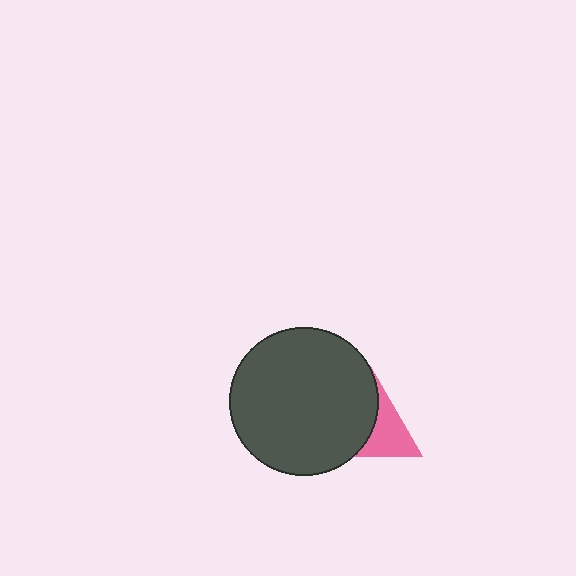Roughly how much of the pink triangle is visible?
About half of it is visible (roughly 45%).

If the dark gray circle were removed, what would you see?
You would see the complete pink triangle.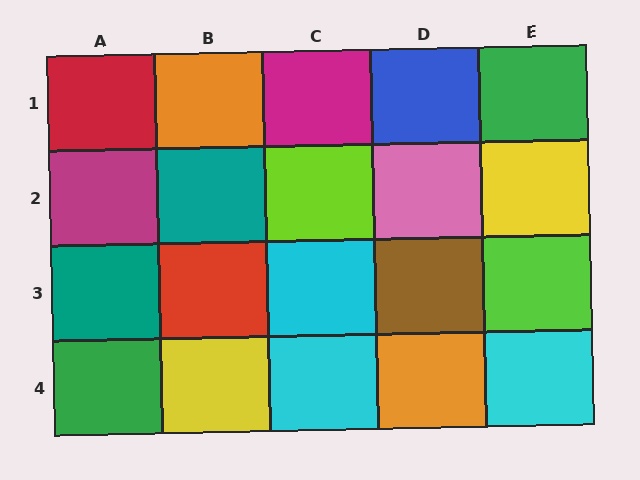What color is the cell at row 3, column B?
Red.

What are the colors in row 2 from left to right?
Magenta, teal, lime, pink, yellow.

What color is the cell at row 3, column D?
Brown.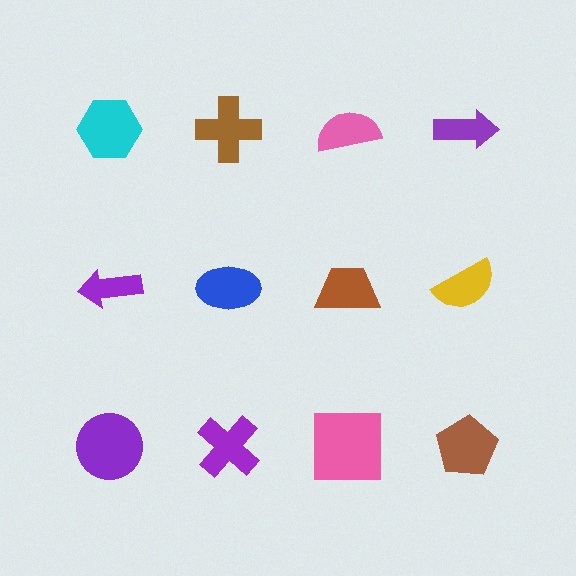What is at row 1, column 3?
A pink semicircle.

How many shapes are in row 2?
4 shapes.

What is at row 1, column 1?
A cyan hexagon.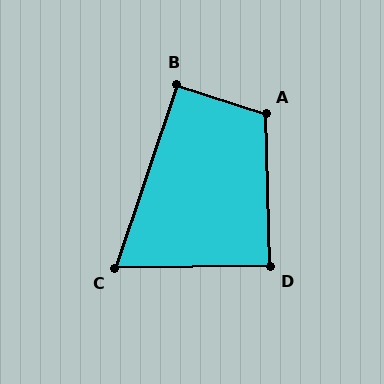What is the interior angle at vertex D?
Approximately 89 degrees (approximately right).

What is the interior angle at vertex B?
Approximately 91 degrees (approximately right).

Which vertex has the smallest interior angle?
C, at approximately 71 degrees.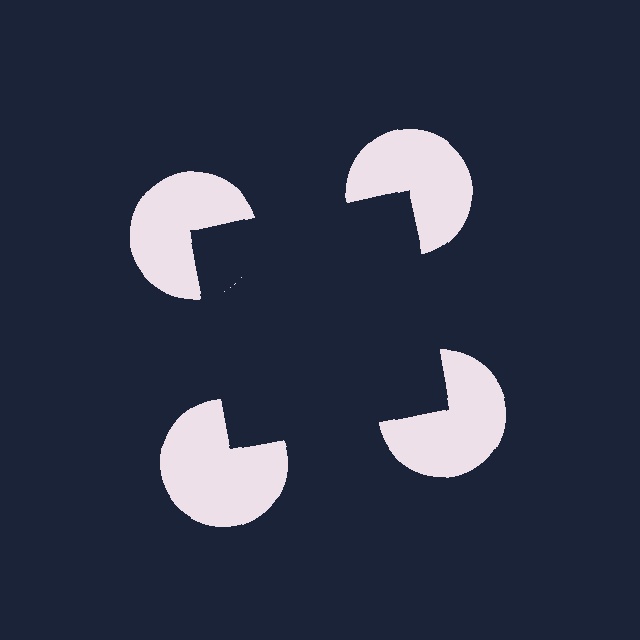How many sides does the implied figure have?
4 sides.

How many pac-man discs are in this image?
There are 4 — one at each vertex of the illusory square.